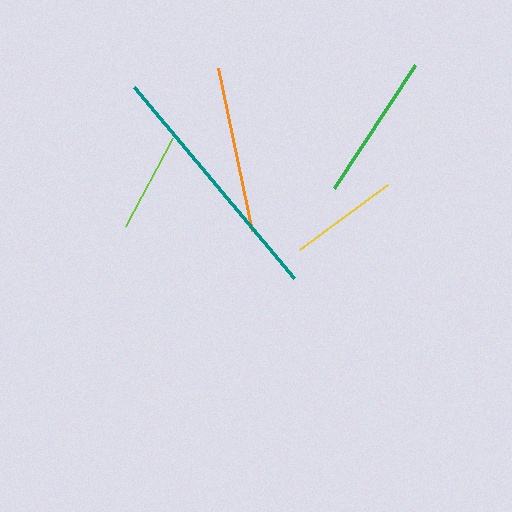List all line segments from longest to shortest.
From longest to shortest: teal, orange, green, yellow, lime.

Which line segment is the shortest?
The lime line is the shortest at approximately 99 pixels.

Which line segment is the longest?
The teal line is the longest at approximately 250 pixels.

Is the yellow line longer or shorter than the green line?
The green line is longer than the yellow line.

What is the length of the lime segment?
The lime segment is approximately 99 pixels long.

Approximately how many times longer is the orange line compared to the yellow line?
The orange line is approximately 1.5 times the length of the yellow line.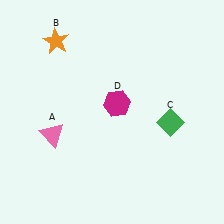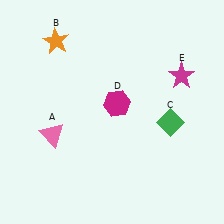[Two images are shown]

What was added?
A magenta star (E) was added in Image 2.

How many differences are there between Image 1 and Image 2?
There is 1 difference between the two images.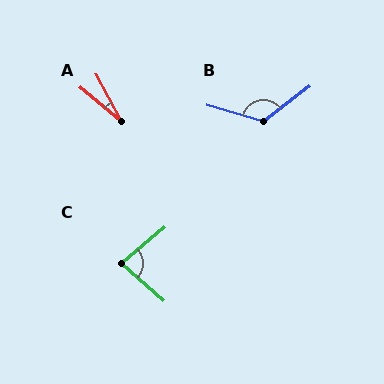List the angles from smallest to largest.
A (22°), C (82°), B (127°).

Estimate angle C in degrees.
Approximately 82 degrees.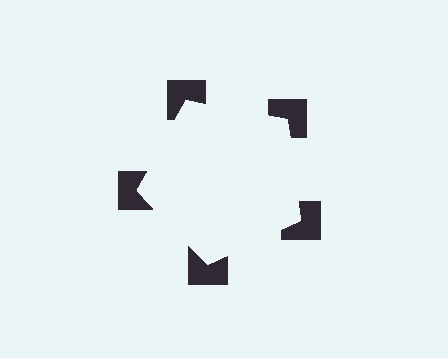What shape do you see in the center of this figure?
An illusory pentagon — its edges are inferred from the aligned wedge cuts in the notched squares, not physically drawn.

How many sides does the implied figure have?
5 sides.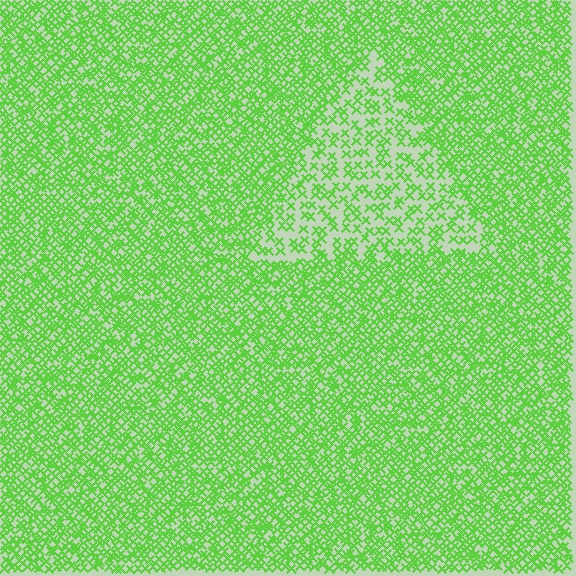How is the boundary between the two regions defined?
The boundary is defined by a change in element density (approximately 2.1x ratio). All elements are the same color, size, and shape.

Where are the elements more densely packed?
The elements are more densely packed outside the triangle boundary.